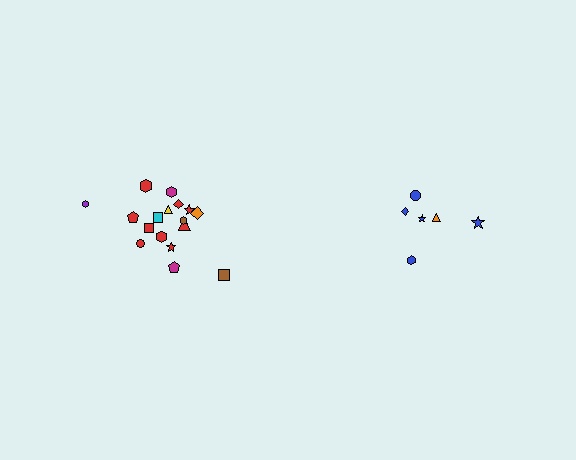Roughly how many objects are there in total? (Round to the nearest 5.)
Roughly 25 objects in total.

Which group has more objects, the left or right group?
The left group.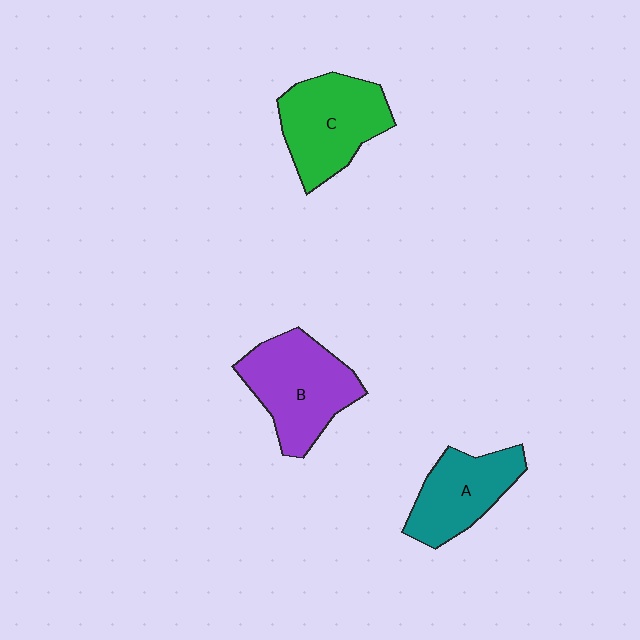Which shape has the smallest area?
Shape A (teal).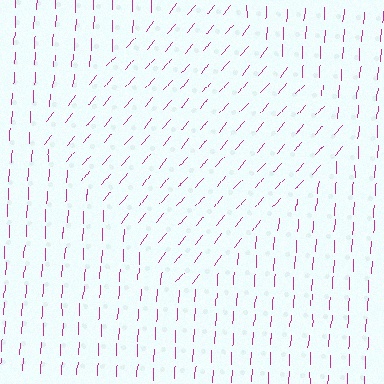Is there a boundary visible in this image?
Yes, there is a texture boundary formed by a change in line orientation.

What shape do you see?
I see a diamond.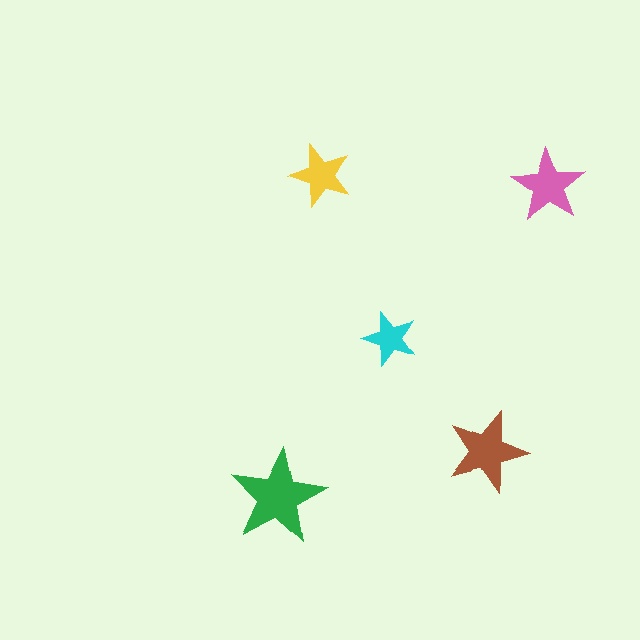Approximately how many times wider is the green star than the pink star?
About 1.5 times wider.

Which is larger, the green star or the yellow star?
The green one.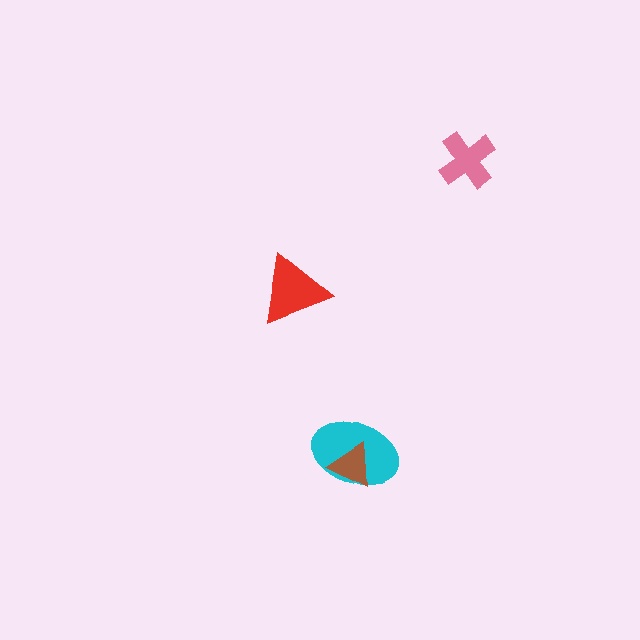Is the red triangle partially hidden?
No, no other shape covers it.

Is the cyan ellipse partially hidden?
Yes, it is partially covered by another shape.